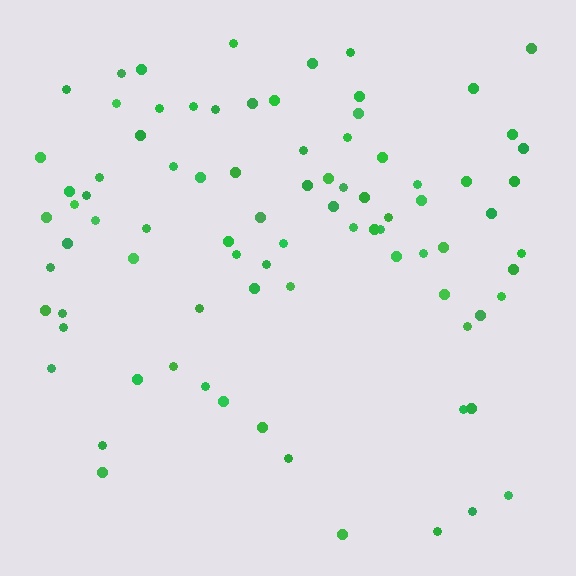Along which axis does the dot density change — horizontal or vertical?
Vertical.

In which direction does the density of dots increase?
From bottom to top, with the top side densest.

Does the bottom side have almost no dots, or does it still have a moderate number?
Still a moderate number, just noticeably fewer than the top.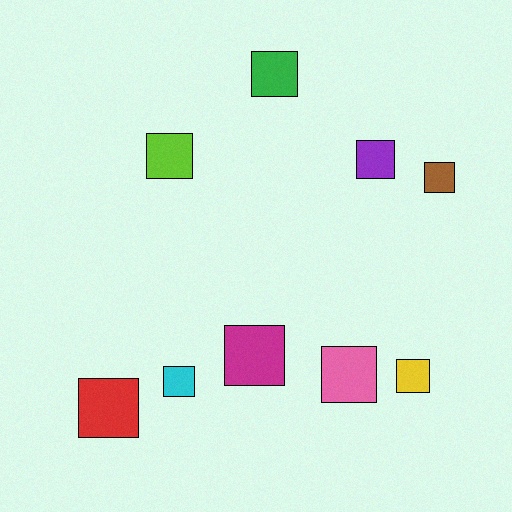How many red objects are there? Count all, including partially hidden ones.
There is 1 red object.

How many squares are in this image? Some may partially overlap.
There are 9 squares.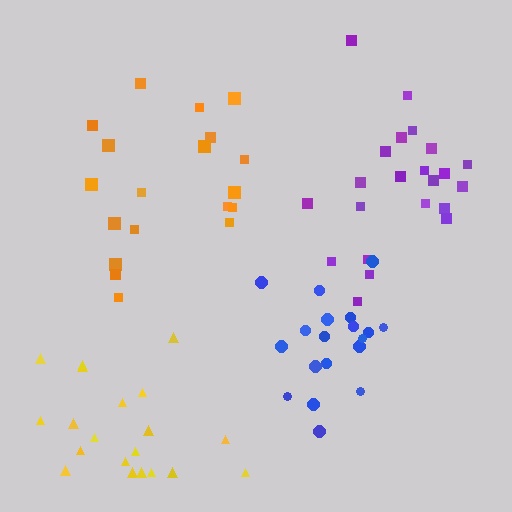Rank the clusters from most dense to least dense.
blue, purple, yellow, orange.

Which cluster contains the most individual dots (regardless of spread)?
Purple (22).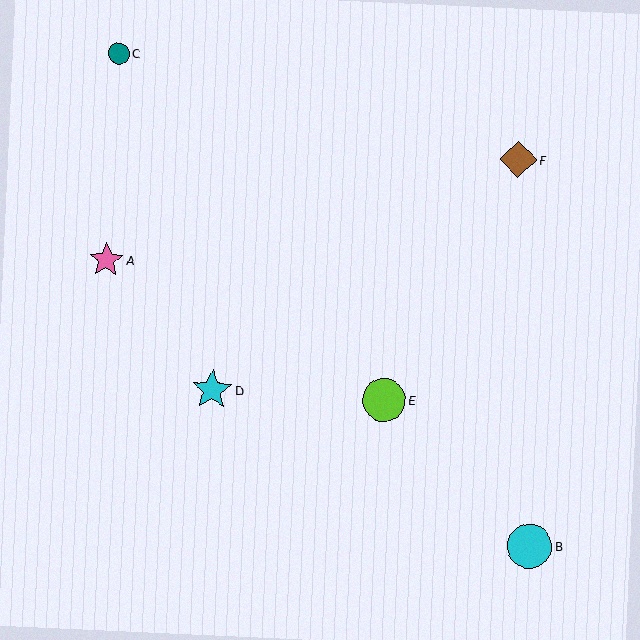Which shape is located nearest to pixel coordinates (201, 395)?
The cyan star (labeled D) at (212, 390) is nearest to that location.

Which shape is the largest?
The cyan circle (labeled B) is the largest.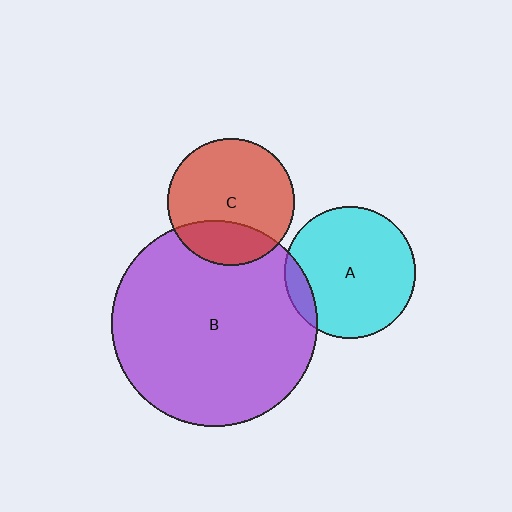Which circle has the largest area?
Circle B (purple).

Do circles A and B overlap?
Yes.